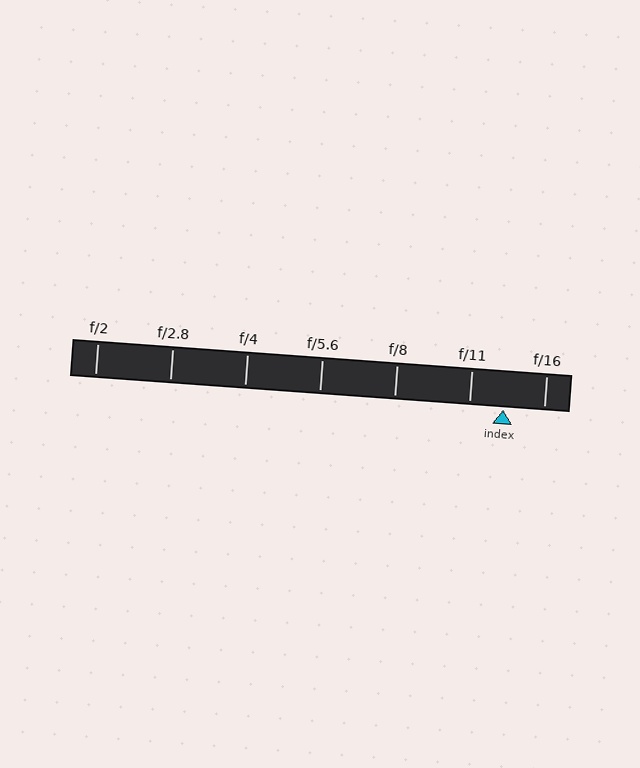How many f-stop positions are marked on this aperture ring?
There are 7 f-stop positions marked.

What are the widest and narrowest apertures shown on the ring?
The widest aperture shown is f/2 and the narrowest is f/16.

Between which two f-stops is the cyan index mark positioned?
The index mark is between f/11 and f/16.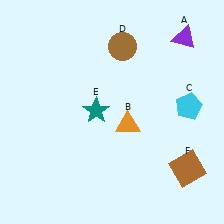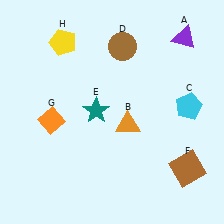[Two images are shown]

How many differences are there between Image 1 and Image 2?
There are 2 differences between the two images.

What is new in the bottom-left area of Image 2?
An orange diamond (G) was added in the bottom-left area of Image 2.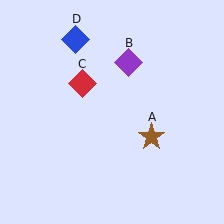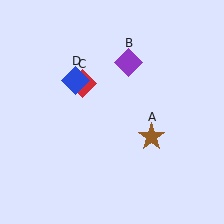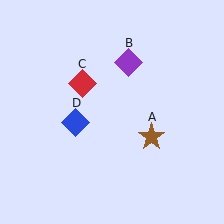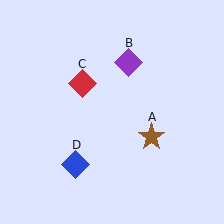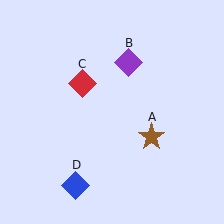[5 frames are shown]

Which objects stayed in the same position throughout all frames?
Brown star (object A) and purple diamond (object B) and red diamond (object C) remained stationary.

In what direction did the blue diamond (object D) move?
The blue diamond (object D) moved down.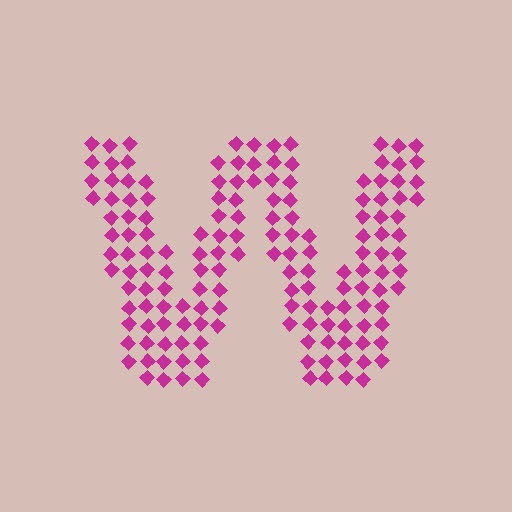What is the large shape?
The large shape is the letter W.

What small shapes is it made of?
It is made of small diamonds.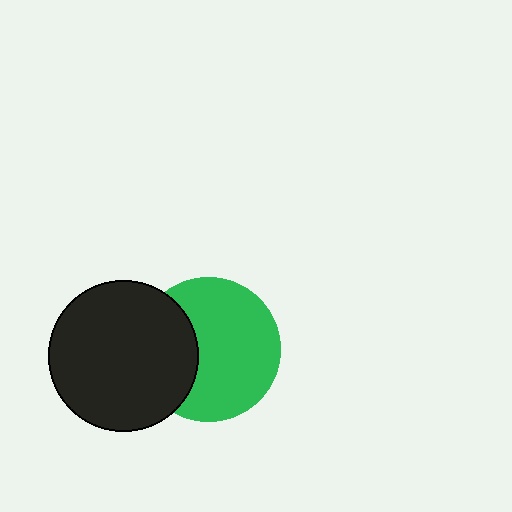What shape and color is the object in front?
The object in front is a black circle.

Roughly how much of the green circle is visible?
Most of it is visible (roughly 68%).